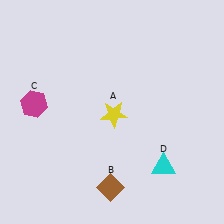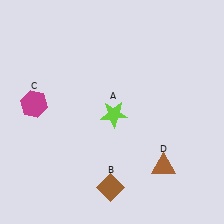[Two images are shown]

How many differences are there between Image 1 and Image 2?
There are 2 differences between the two images.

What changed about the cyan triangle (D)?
In Image 1, D is cyan. In Image 2, it changed to brown.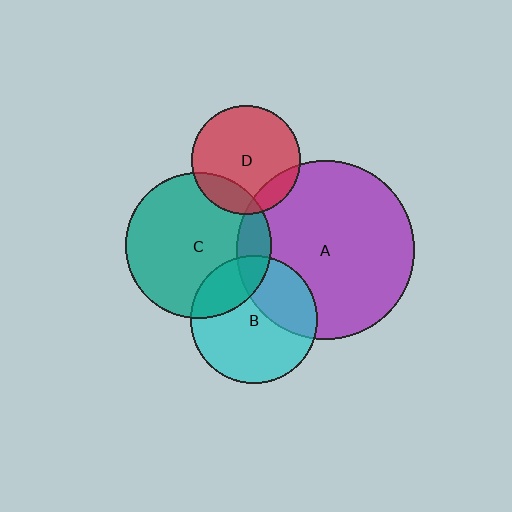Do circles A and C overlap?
Yes.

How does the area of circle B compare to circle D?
Approximately 1.3 times.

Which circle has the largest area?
Circle A (purple).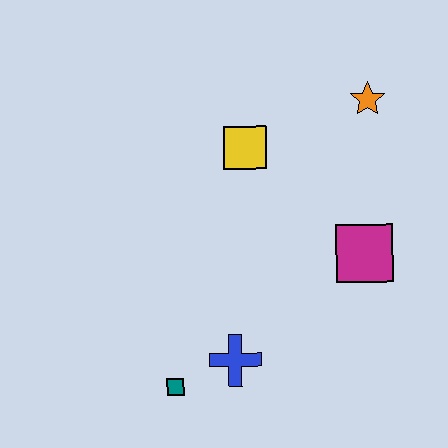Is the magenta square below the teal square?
No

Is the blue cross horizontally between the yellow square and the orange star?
No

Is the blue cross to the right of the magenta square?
No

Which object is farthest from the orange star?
The teal square is farthest from the orange star.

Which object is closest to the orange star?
The yellow square is closest to the orange star.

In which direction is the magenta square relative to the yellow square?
The magenta square is to the right of the yellow square.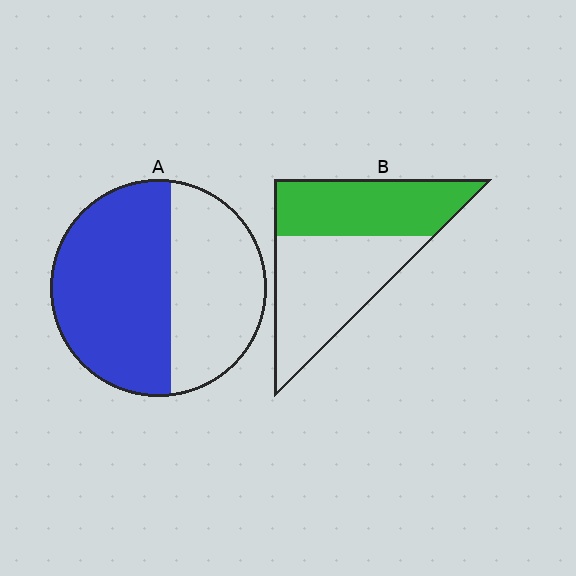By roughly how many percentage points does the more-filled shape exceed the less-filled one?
By roughly 10 percentage points (A over B).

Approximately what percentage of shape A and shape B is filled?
A is approximately 55% and B is approximately 45%.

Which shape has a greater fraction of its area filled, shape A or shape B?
Shape A.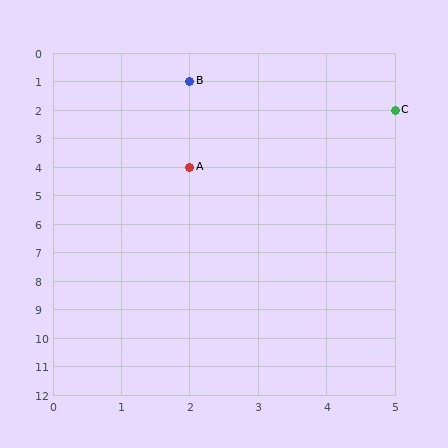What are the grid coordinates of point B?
Point B is at grid coordinates (2, 1).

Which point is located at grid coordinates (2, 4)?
Point A is at (2, 4).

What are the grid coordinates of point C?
Point C is at grid coordinates (5, 2).